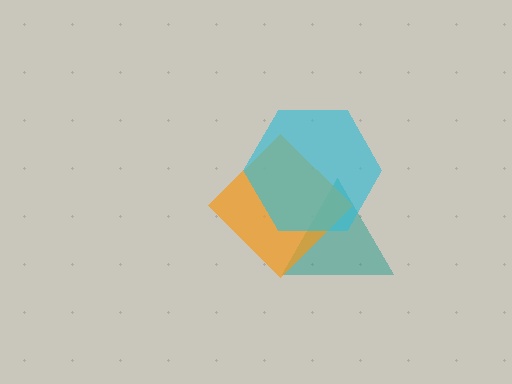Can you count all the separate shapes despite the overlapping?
Yes, there are 3 separate shapes.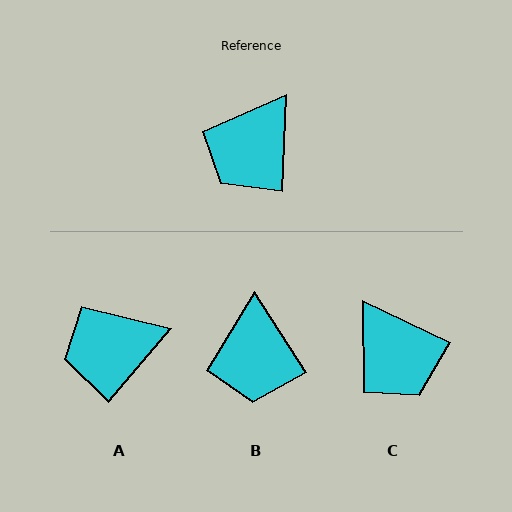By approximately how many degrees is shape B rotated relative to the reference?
Approximately 35 degrees counter-clockwise.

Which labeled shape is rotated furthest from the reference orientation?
C, about 67 degrees away.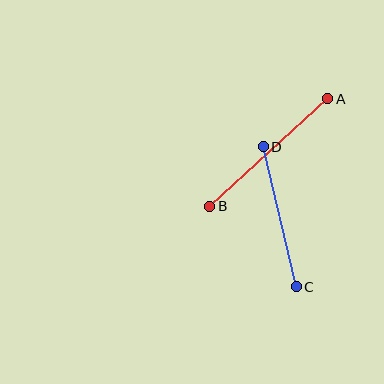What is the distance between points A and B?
The distance is approximately 160 pixels.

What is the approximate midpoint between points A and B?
The midpoint is at approximately (269, 152) pixels.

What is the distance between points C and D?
The distance is approximately 144 pixels.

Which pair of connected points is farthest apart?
Points A and B are farthest apart.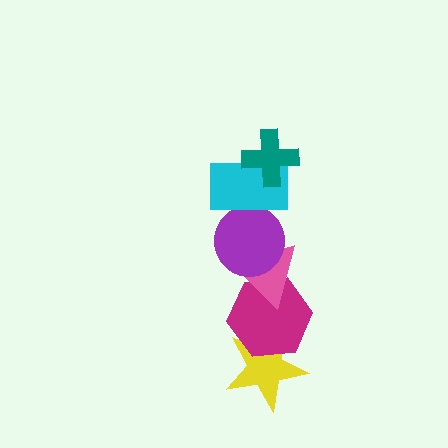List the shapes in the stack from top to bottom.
From top to bottom: the teal cross, the cyan rectangle, the purple circle, the pink triangle, the magenta hexagon, the yellow star.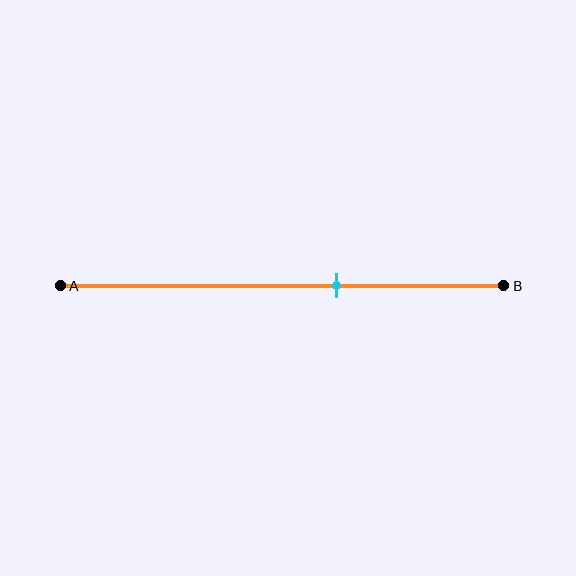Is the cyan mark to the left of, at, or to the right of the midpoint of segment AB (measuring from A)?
The cyan mark is to the right of the midpoint of segment AB.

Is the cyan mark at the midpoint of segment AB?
No, the mark is at about 60% from A, not at the 50% midpoint.